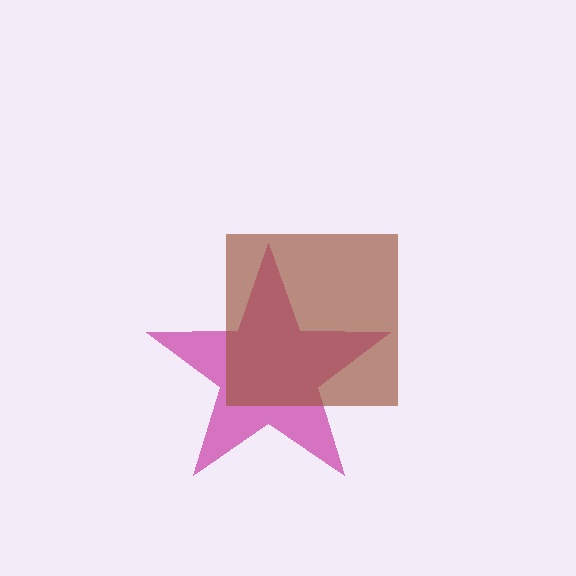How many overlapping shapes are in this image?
There are 2 overlapping shapes in the image.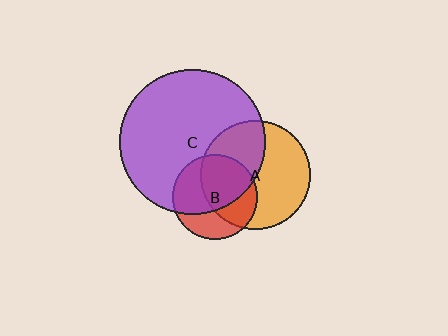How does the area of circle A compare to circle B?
Approximately 1.7 times.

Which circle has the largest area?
Circle C (purple).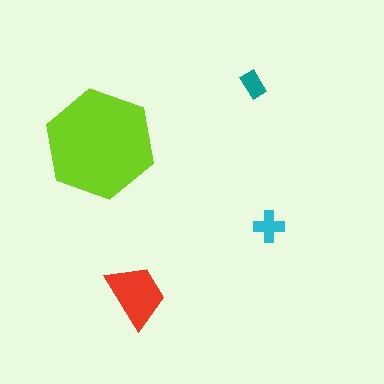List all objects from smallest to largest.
The teal rectangle, the cyan cross, the red trapezoid, the lime hexagon.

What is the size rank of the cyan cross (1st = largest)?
3rd.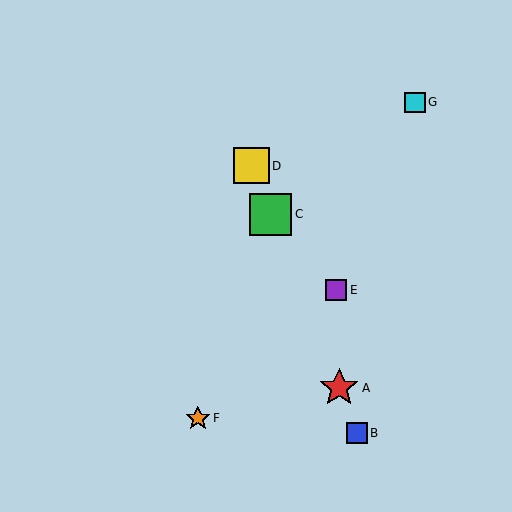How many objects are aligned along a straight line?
4 objects (A, B, C, D) are aligned along a straight line.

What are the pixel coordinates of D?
Object D is at (251, 166).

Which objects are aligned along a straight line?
Objects A, B, C, D are aligned along a straight line.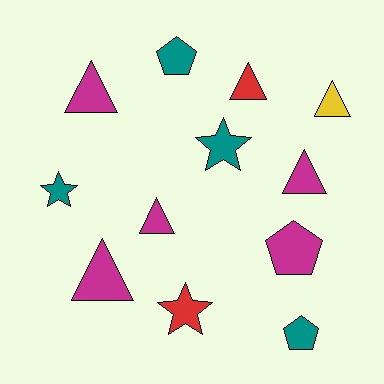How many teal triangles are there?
There are no teal triangles.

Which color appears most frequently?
Magenta, with 5 objects.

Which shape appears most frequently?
Triangle, with 6 objects.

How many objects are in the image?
There are 12 objects.